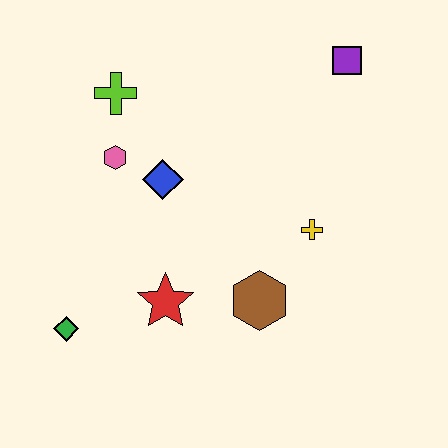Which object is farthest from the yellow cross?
The green diamond is farthest from the yellow cross.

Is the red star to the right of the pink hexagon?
Yes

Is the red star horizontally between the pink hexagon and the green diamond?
No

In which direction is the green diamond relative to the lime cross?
The green diamond is below the lime cross.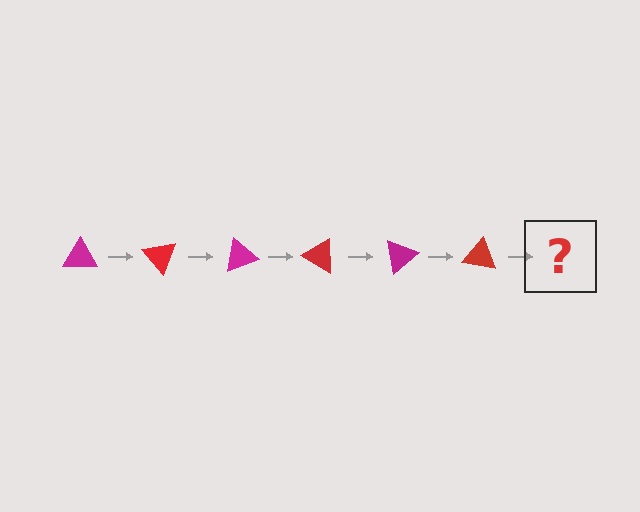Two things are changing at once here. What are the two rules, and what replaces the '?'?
The two rules are that it rotates 50 degrees each step and the color cycles through magenta and red. The '?' should be a magenta triangle, rotated 300 degrees from the start.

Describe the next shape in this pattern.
It should be a magenta triangle, rotated 300 degrees from the start.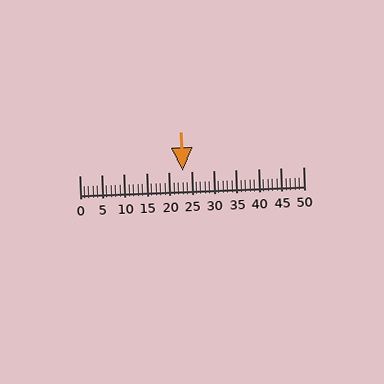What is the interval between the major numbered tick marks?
The major tick marks are spaced 5 units apart.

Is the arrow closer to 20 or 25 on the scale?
The arrow is closer to 25.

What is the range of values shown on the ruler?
The ruler shows values from 0 to 50.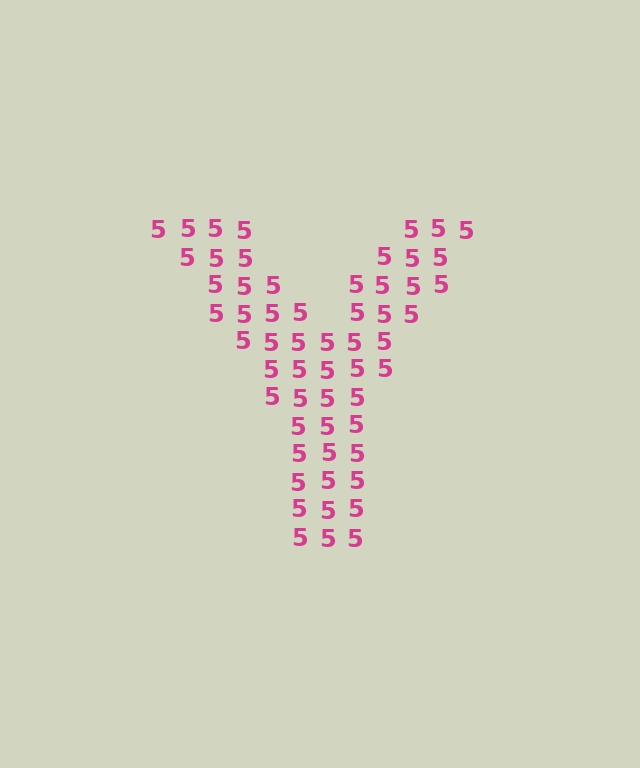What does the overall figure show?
The overall figure shows the letter Y.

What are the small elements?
The small elements are digit 5's.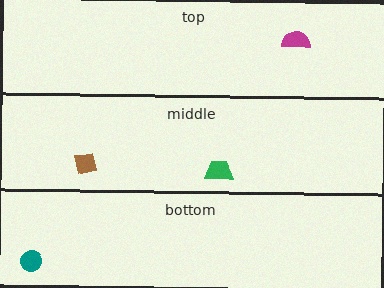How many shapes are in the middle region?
2.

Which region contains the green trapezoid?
The middle region.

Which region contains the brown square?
The middle region.